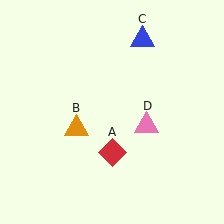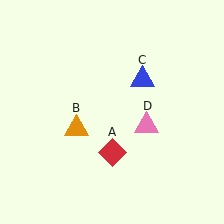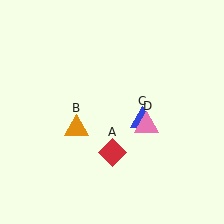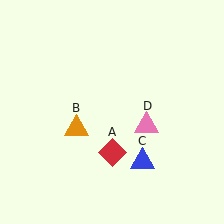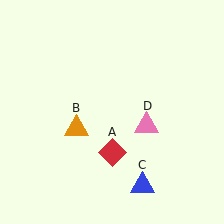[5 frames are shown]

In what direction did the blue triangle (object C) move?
The blue triangle (object C) moved down.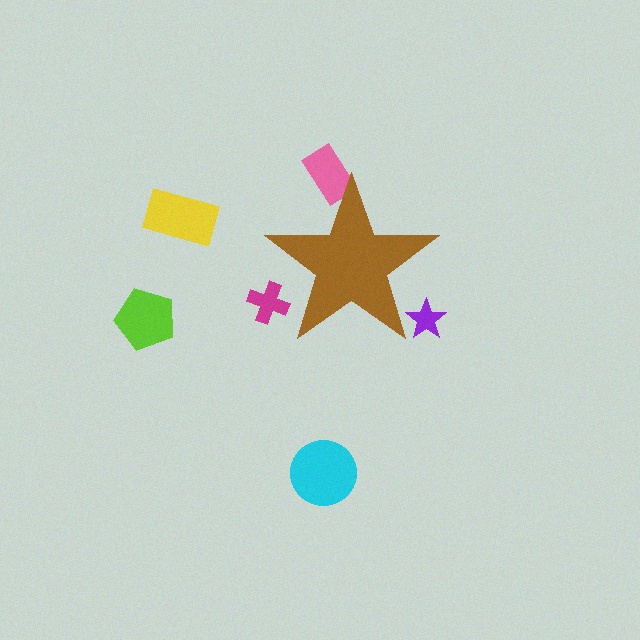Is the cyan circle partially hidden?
No, the cyan circle is fully visible.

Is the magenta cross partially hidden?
Yes, the magenta cross is partially hidden behind the brown star.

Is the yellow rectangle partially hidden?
No, the yellow rectangle is fully visible.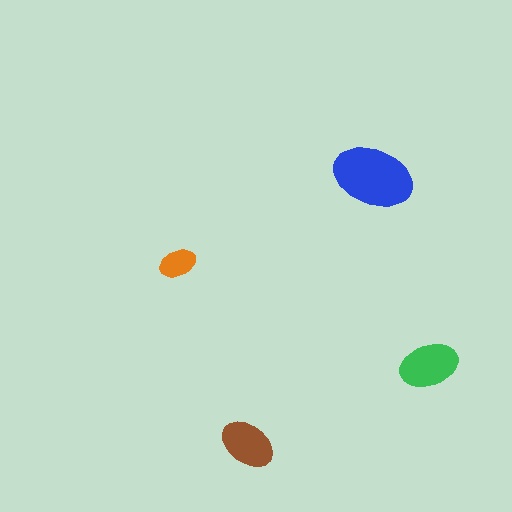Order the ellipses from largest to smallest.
the blue one, the green one, the brown one, the orange one.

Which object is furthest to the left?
The orange ellipse is leftmost.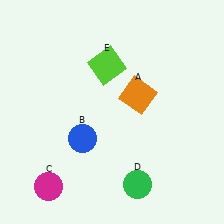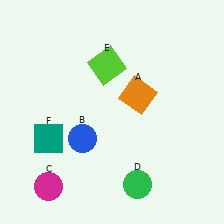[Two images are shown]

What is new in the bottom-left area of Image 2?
A teal square (F) was added in the bottom-left area of Image 2.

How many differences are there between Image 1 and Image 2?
There is 1 difference between the two images.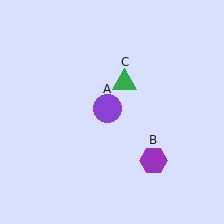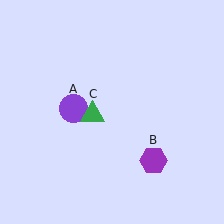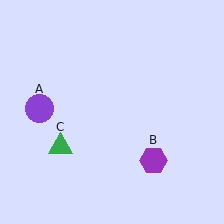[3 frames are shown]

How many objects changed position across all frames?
2 objects changed position: purple circle (object A), green triangle (object C).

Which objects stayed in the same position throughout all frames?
Purple hexagon (object B) remained stationary.